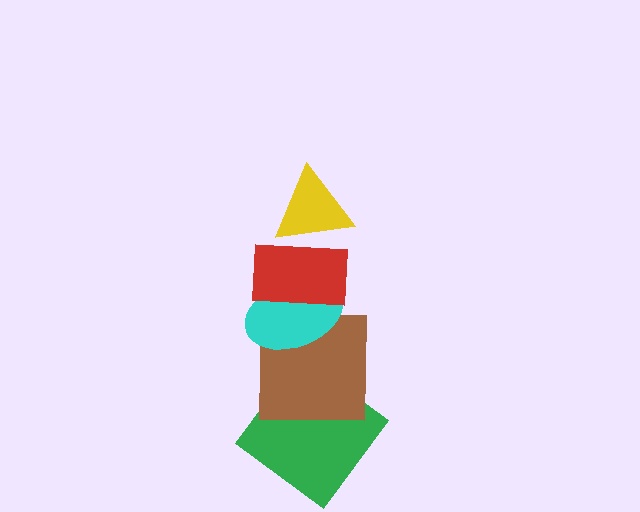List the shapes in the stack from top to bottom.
From top to bottom: the yellow triangle, the red rectangle, the cyan ellipse, the brown square, the green diamond.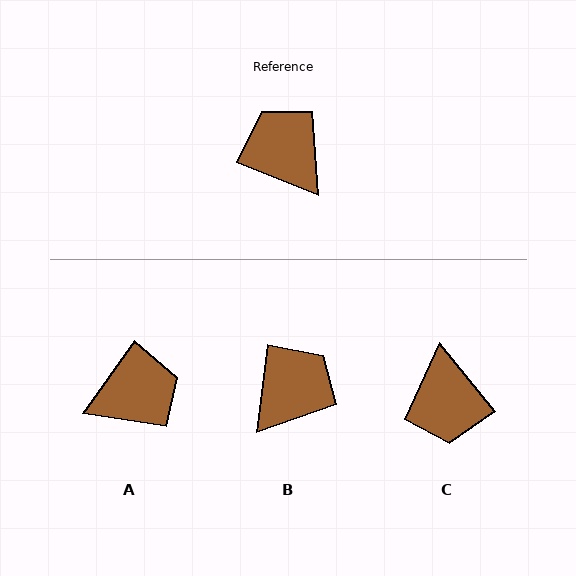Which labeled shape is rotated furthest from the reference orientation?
C, about 151 degrees away.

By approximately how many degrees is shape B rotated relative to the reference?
Approximately 75 degrees clockwise.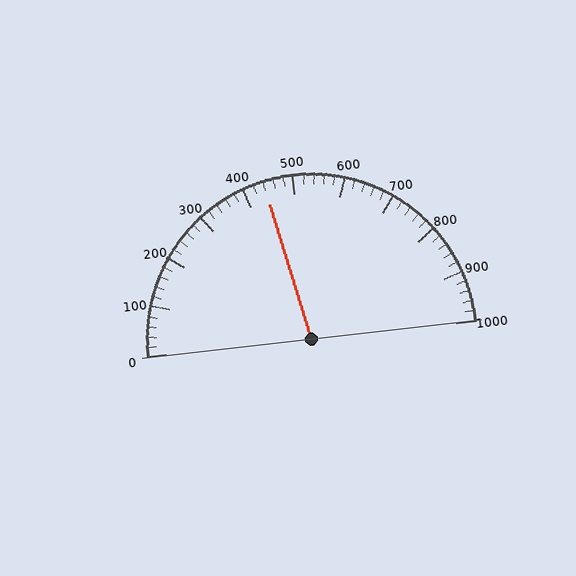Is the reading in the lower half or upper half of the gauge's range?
The reading is in the lower half of the range (0 to 1000).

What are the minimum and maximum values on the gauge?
The gauge ranges from 0 to 1000.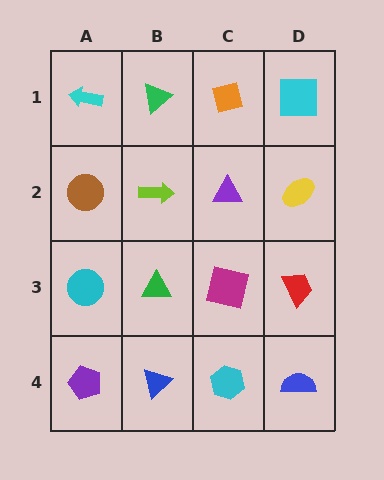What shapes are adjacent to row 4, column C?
A magenta square (row 3, column C), a blue triangle (row 4, column B), a blue semicircle (row 4, column D).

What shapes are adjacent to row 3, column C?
A purple triangle (row 2, column C), a cyan hexagon (row 4, column C), a green triangle (row 3, column B), a red trapezoid (row 3, column D).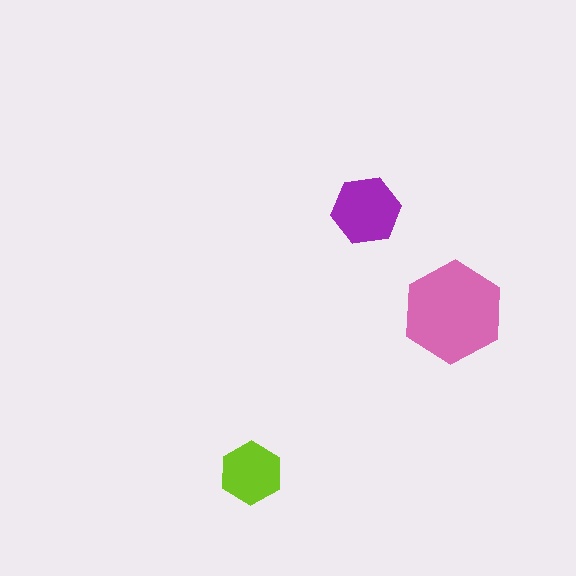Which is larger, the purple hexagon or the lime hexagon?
The purple one.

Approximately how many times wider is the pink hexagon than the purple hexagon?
About 1.5 times wider.